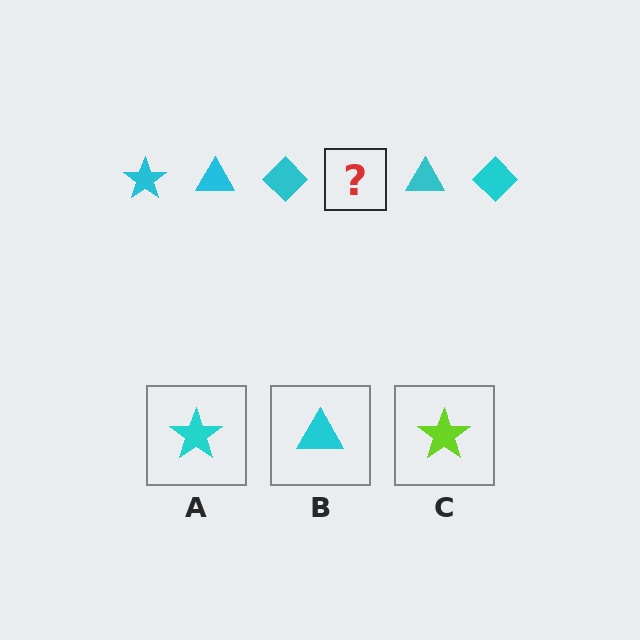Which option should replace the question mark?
Option A.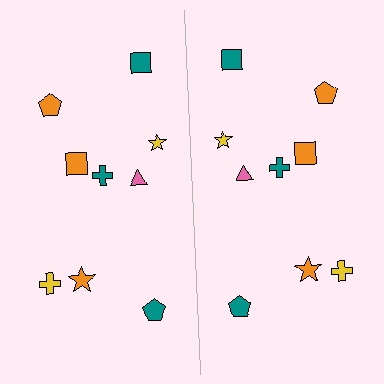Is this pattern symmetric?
Yes, this pattern has bilateral (reflection) symmetry.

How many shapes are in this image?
There are 18 shapes in this image.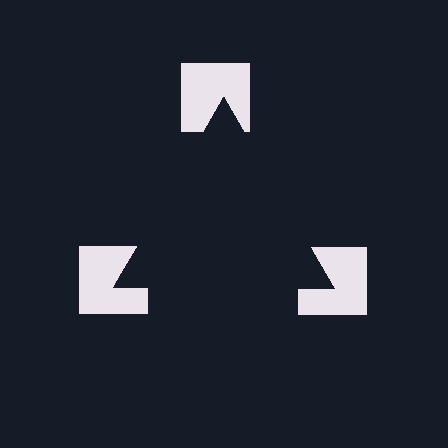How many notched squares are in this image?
There are 3 — one at each vertex of the illusory triangle.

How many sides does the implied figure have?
3 sides.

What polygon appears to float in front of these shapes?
An illusory triangle — its edges are inferred from the aligned wedge cuts in the notched squares, not physically drawn.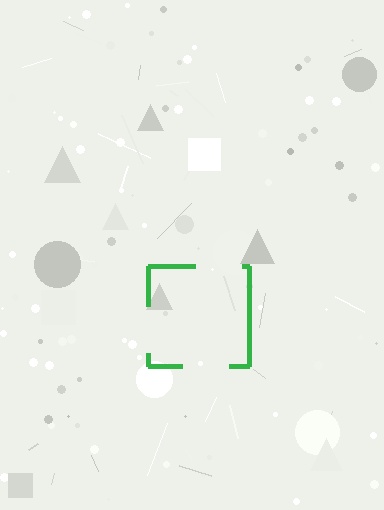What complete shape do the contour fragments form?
The contour fragments form a square.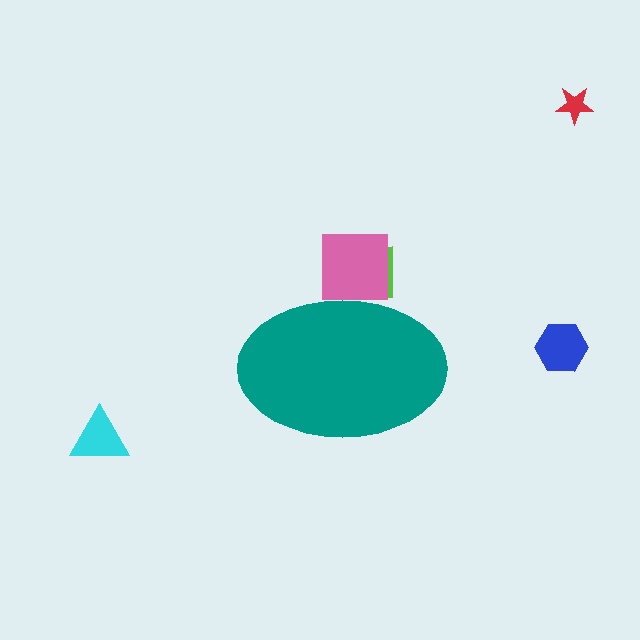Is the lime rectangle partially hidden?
Yes, the lime rectangle is partially hidden behind the teal ellipse.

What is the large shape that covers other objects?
A teal ellipse.